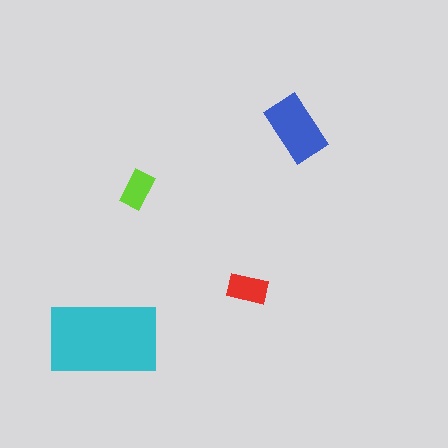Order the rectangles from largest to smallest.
the cyan one, the blue one, the red one, the lime one.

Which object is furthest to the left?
The cyan rectangle is leftmost.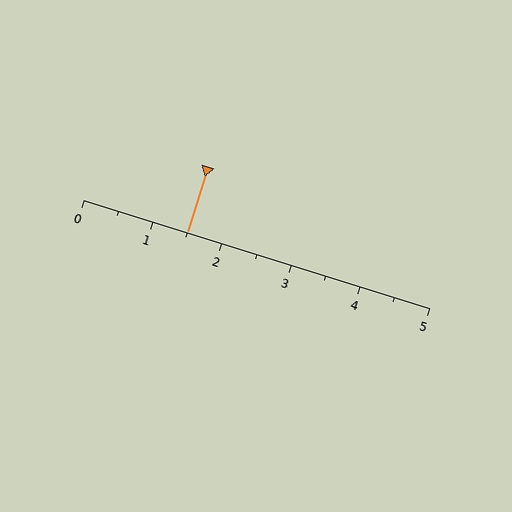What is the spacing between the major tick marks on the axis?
The major ticks are spaced 1 apart.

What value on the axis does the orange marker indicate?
The marker indicates approximately 1.5.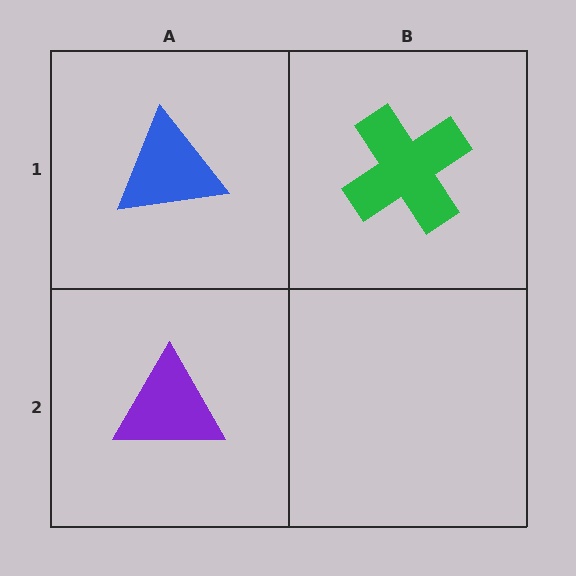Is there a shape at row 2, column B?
No, that cell is empty.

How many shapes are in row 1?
2 shapes.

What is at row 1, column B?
A green cross.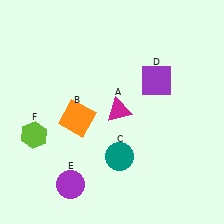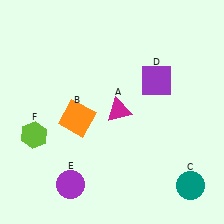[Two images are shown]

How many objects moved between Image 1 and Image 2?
1 object moved between the two images.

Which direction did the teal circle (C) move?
The teal circle (C) moved right.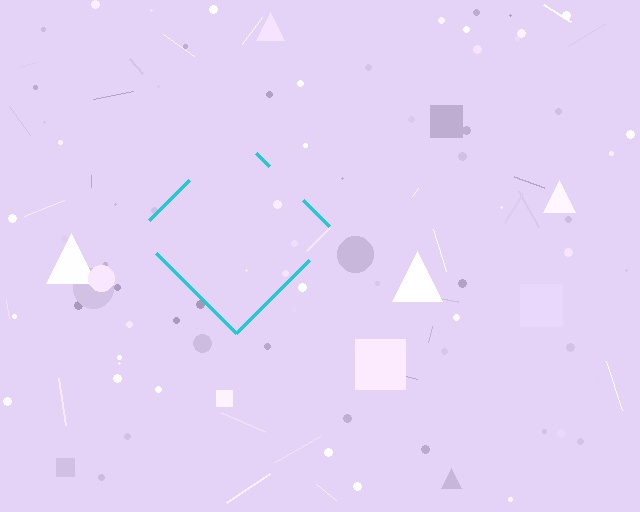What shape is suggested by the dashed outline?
The dashed outline suggests a diamond.